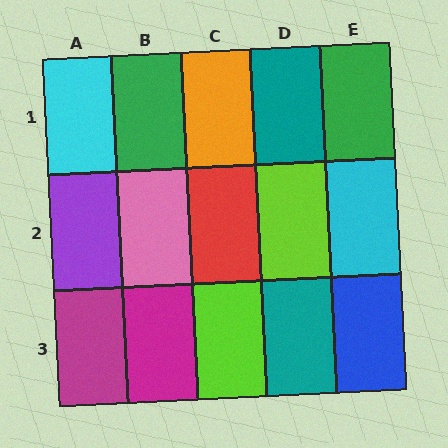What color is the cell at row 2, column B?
Pink.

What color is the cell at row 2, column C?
Red.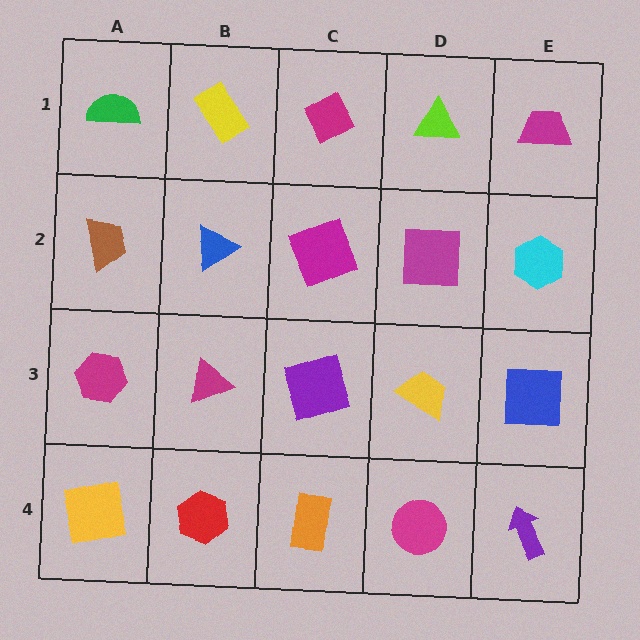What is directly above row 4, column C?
A purple square.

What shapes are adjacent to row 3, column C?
A magenta square (row 2, column C), an orange rectangle (row 4, column C), a magenta triangle (row 3, column B), a yellow trapezoid (row 3, column D).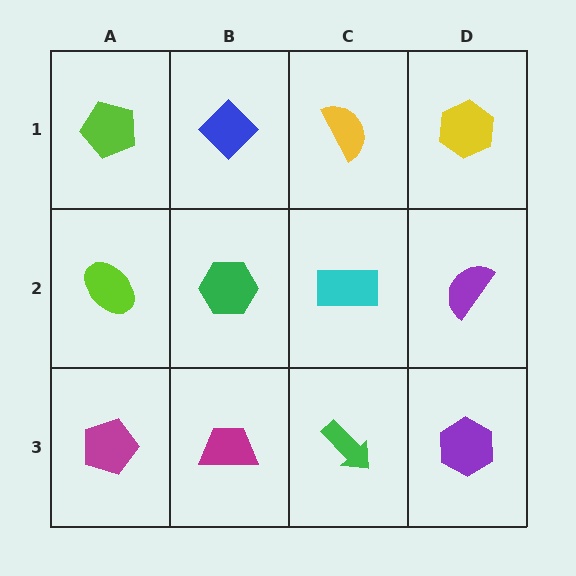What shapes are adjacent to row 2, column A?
A lime pentagon (row 1, column A), a magenta pentagon (row 3, column A), a green hexagon (row 2, column B).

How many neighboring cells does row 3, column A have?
2.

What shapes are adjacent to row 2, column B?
A blue diamond (row 1, column B), a magenta trapezoid (row 3, column B), a lime ellipse (row 2, column A), a cyan rectangle (row 2, column C).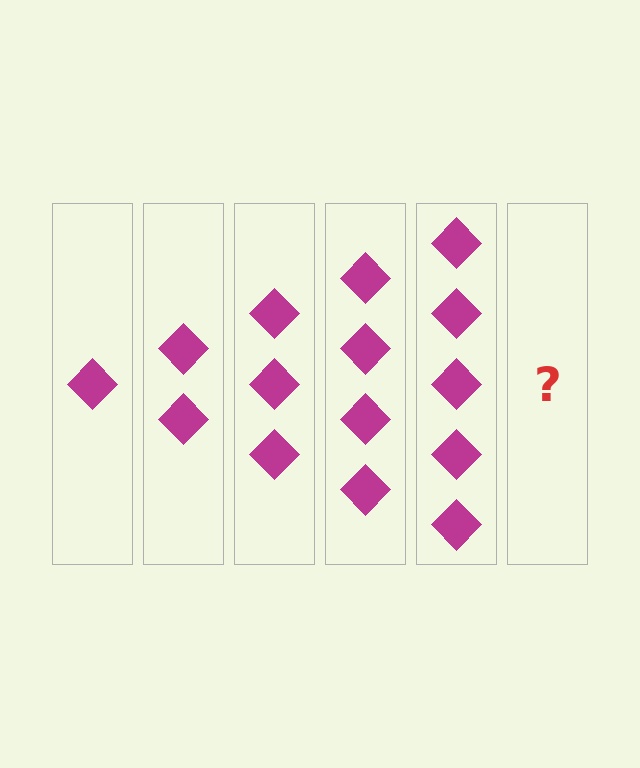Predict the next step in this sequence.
The next step is 6 diamonds.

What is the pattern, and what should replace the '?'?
The pattern is that each step adds one more diamond. The '?' should be 6 diamonds.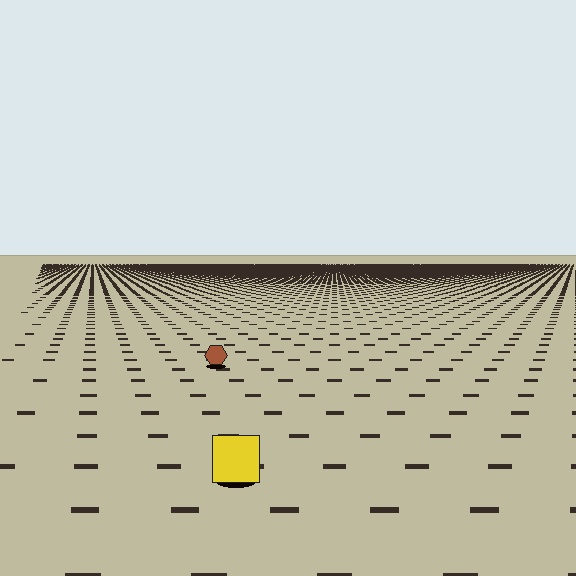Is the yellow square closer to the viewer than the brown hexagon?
Yes. The yellow square is closer — you can tell from the texture gradient: the ground texture is coarser near it.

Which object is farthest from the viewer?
The brown hexagon is farthest from the viewer. It appears smaller and the ground texture around it is denser.